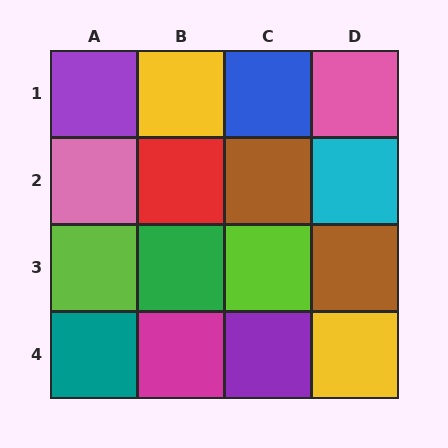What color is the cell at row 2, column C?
Brown.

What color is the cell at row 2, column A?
Pink.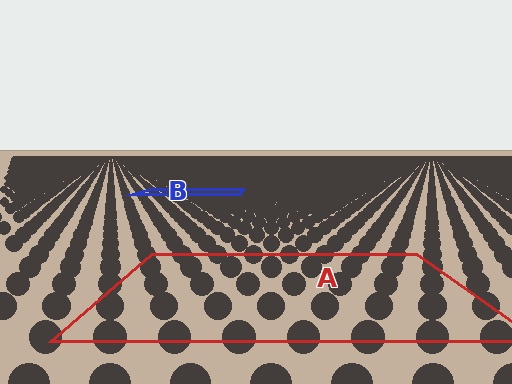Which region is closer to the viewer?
Region A is closer. The texture elements there are larger and more spread out.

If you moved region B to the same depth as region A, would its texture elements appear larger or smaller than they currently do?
They would appear larger. At a closer depth, the same texture elements are projected at a bigger on-screen size.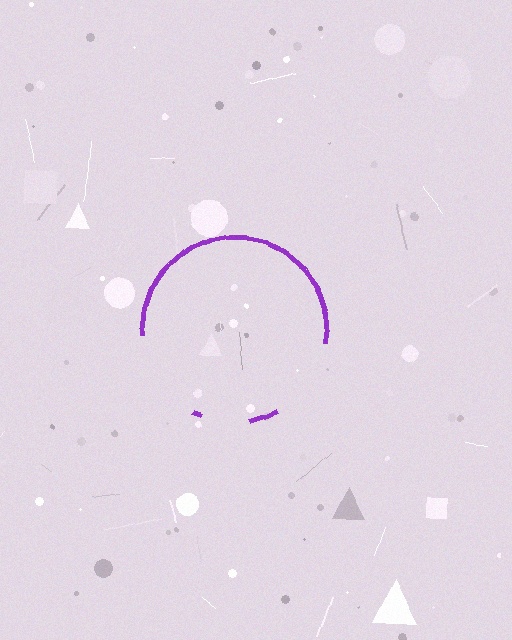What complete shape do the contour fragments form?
The contour fragments form a circle.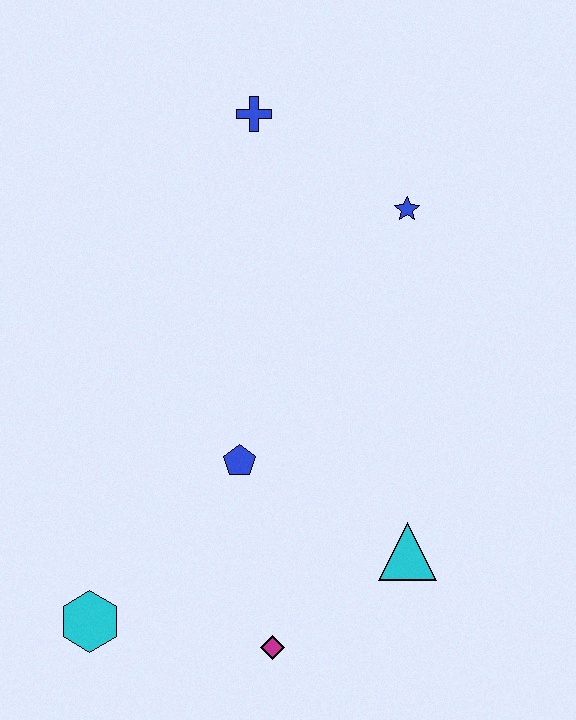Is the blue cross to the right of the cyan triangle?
No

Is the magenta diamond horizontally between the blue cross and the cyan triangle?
Yes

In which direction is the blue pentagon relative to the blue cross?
The blue pentagon is below the blue cross.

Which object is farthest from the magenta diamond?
The blue cross is farthest from the magenta diamond.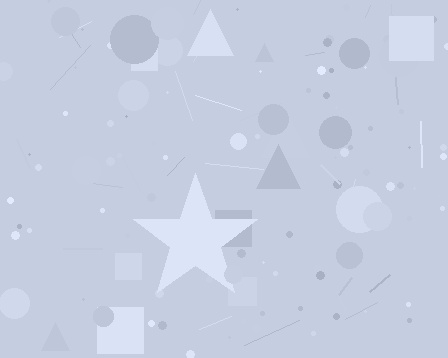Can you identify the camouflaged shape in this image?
The camouflaged shape is a star.